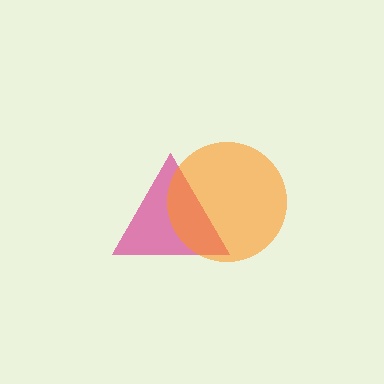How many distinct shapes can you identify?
There are 2 distinct shapes: a magenta triangle, an orange circle.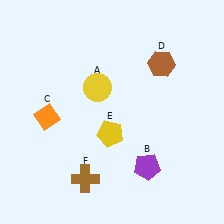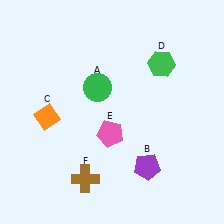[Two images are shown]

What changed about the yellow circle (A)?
In Image 1, A is yellow. In Image 2, it changed to green.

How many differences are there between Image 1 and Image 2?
There are 3 differences between the two images.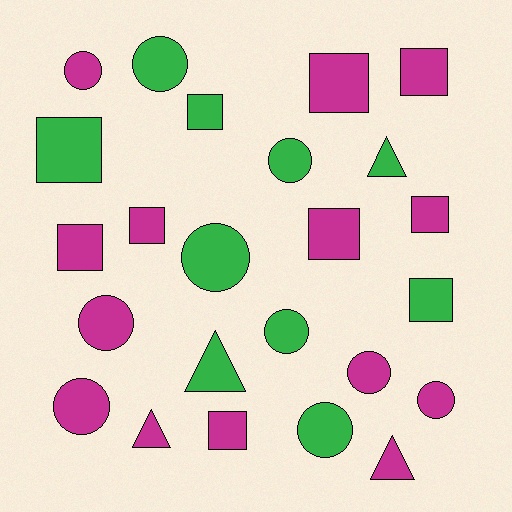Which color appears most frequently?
Magenta, with 14 objects.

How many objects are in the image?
There are 24 objects.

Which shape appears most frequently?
Square, with 10 objects.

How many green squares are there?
There are 3 green squares.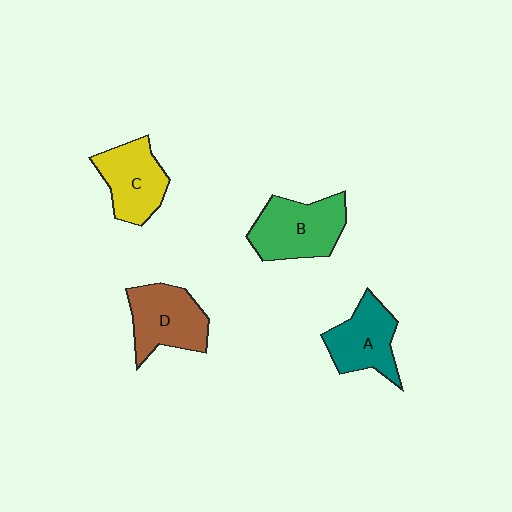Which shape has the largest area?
Shape B (green).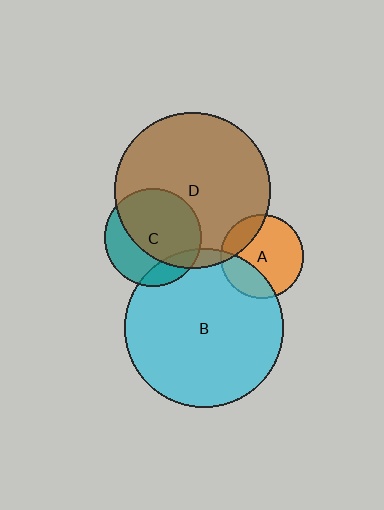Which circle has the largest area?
Circle B (cyan).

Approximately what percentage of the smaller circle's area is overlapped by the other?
Approximately 65%.